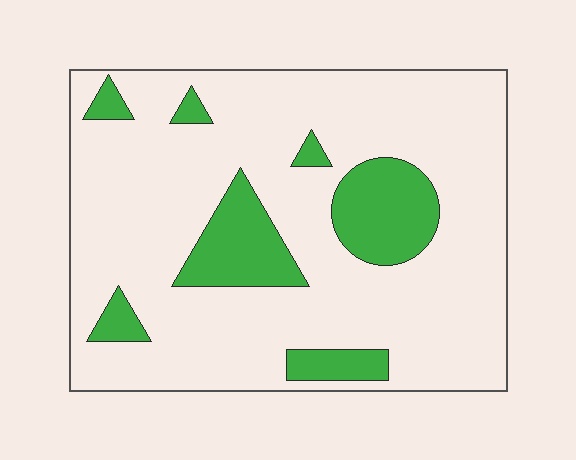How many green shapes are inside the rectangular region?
7.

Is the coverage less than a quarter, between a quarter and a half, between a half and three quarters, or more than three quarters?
Less than a quarter.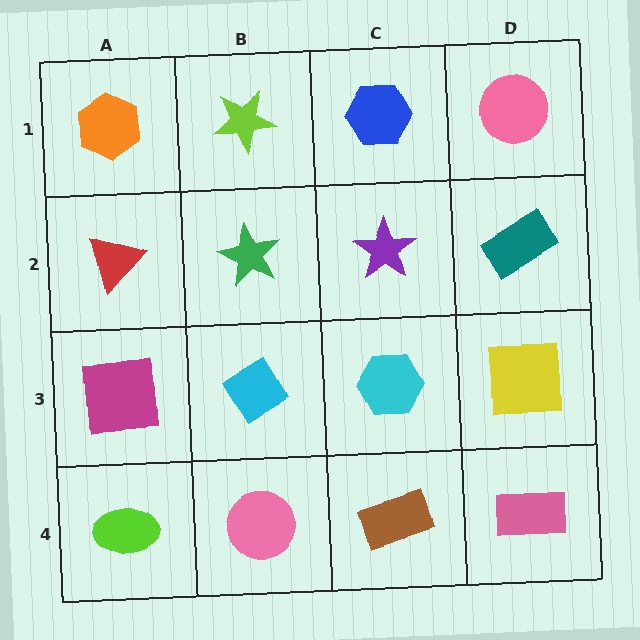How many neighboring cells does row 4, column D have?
2.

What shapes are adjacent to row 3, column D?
A teal rectangle (row 2, column D), a pink rectangle (row 4, column D), a cyan hexagon (row 3, column C).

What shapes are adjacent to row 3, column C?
A purple star (row 2, column C), a brown rectangle (row 4, column C), a cyan diamond (row 3, column B), a yellow square (row 3, column D).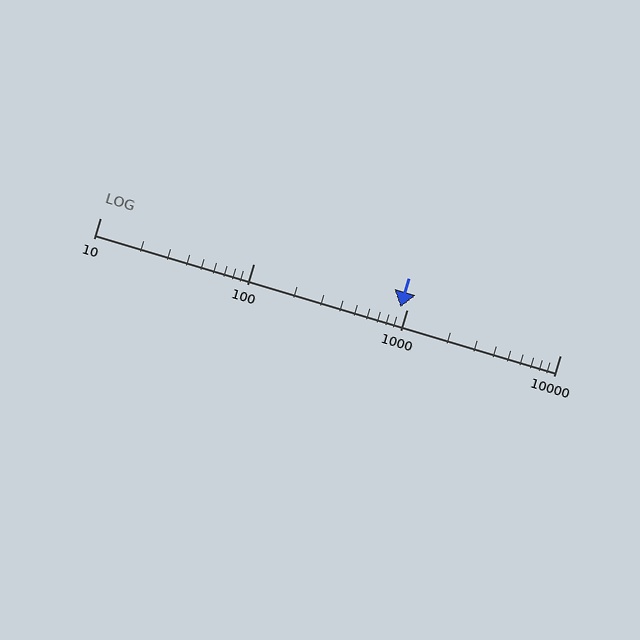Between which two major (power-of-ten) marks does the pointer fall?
The pointer is between 100 and 1000.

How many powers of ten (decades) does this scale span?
The scale spans 3 decades, from 10 to 10000.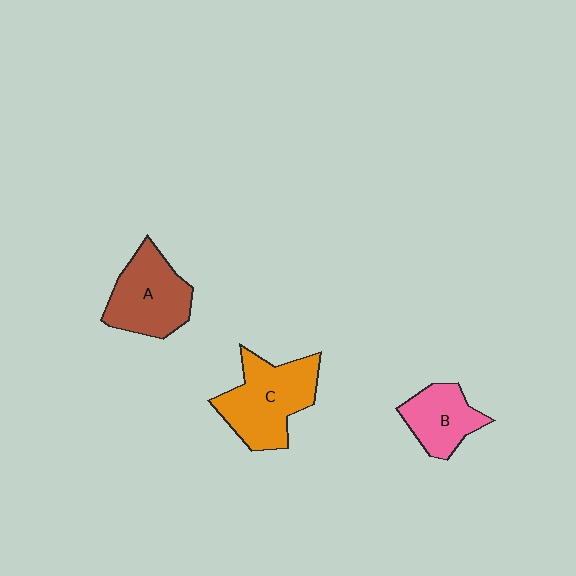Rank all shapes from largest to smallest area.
From largest to smallest: C (orange), A (brown), B (pink).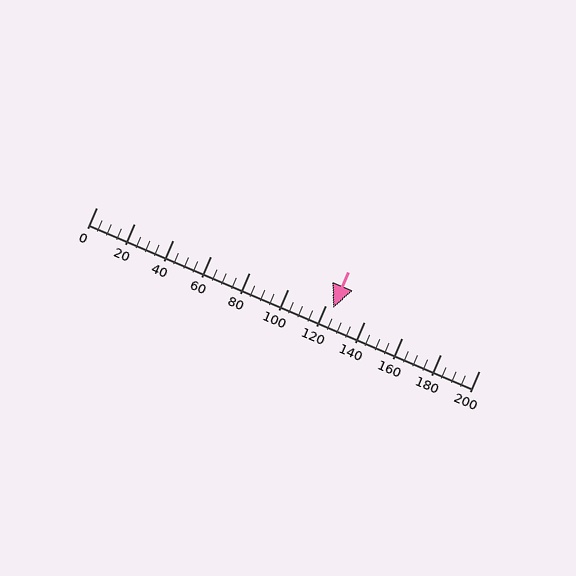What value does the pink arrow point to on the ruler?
The pink arrow points to approximately 124.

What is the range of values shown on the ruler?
The ruler shows values from 0 to 200.